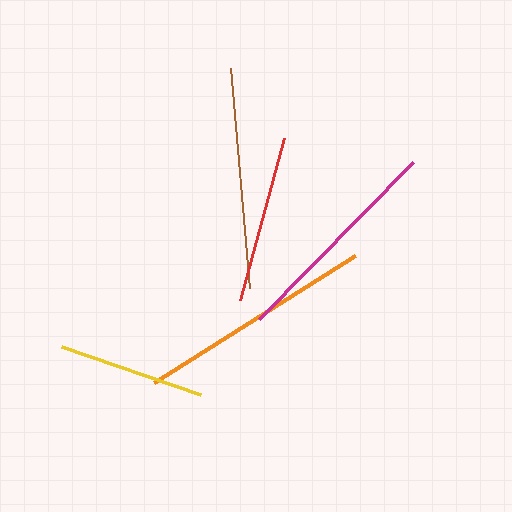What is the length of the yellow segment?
The yellow segment is approximately 146 pixels long.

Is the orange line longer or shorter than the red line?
The orange line is longer than the red line.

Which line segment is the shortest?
The yellow line is the shortest at approximately 146 pixels.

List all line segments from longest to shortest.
From longest to shortest: orange, brown, magenta, red, yellow.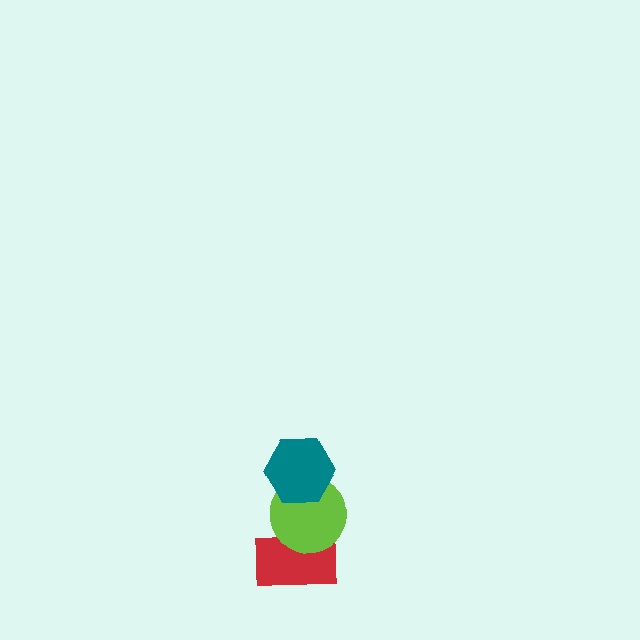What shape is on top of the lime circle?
The teal hexagon is on top of the lime circle.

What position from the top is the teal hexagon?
The teal hexagon is 1st from the top.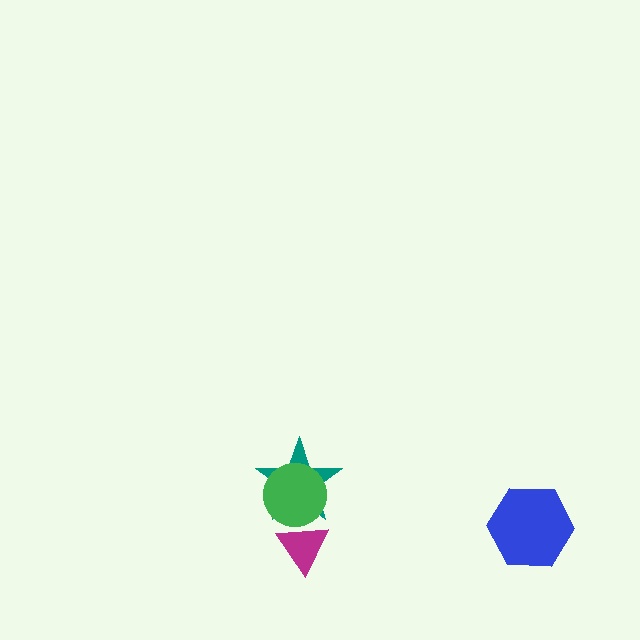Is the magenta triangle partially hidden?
Yes, it is partially covered by another shape.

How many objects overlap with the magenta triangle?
2 objects overlap with the magenta triangle.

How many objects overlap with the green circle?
2 objects overlap with the green circle.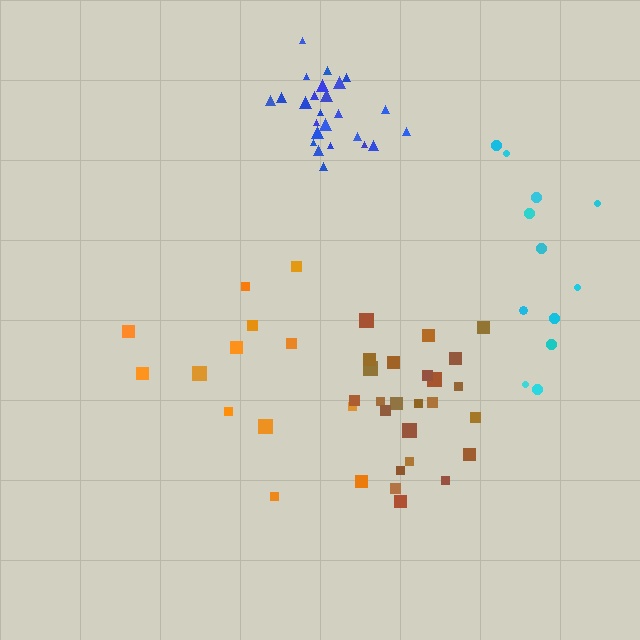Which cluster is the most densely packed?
Blue.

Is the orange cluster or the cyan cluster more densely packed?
Orange.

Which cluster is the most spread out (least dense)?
Cyan.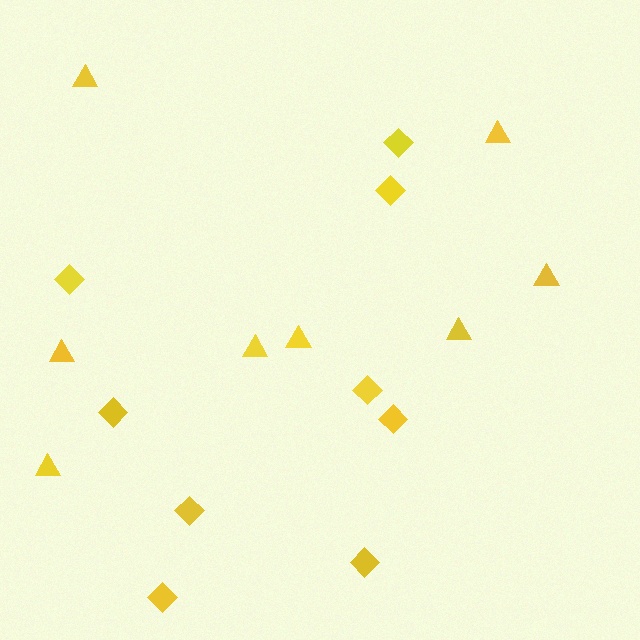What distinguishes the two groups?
There are 2 groups: one group of diamonds (9) and one group of triangles (8).